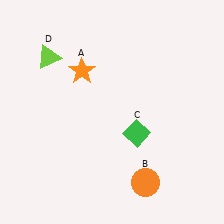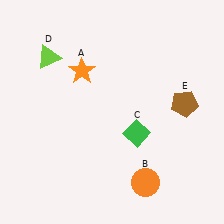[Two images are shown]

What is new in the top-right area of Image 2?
A brown pentagon (E) was added in the top-right area of Image 2.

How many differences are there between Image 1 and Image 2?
There is 1 difference between the two images.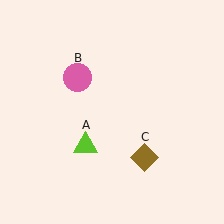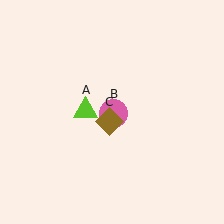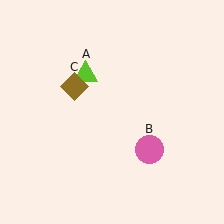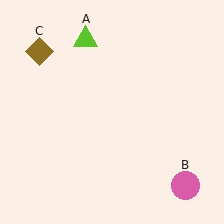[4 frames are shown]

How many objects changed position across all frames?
3 objects changed position: lime triangle (object A), pink circle (object B), brown diamond (object C).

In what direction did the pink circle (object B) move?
The pink circle (object B) moved down and to the right.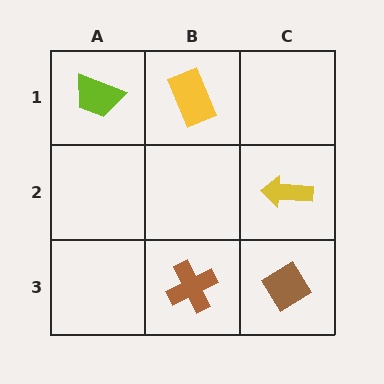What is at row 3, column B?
A brown cross.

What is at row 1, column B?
A yellow rectangle.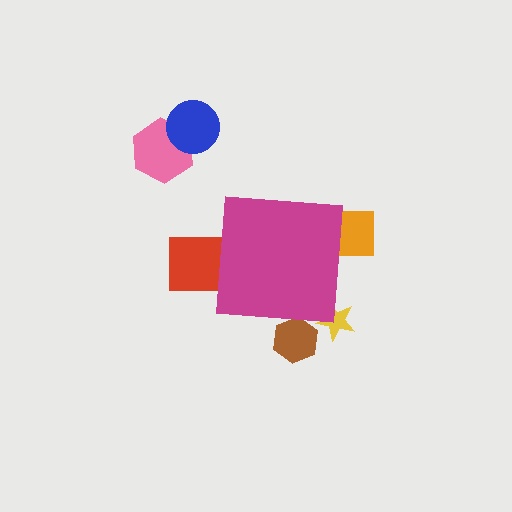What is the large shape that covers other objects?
A magenta square.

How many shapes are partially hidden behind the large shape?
4 shapes are partially hidden.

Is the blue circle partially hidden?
No, the blue circle is fully visible.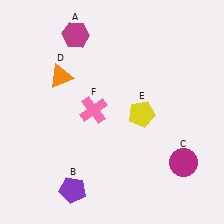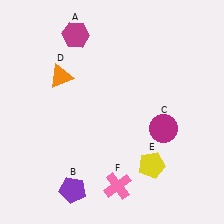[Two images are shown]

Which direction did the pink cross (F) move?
The pink cross (F) moved down.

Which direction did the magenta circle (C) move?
The magenta circle (C) moved up.